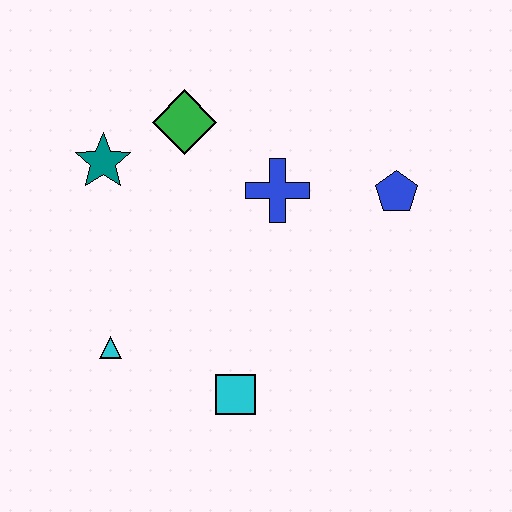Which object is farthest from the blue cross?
The cyan triangle is farthest from the blue cross.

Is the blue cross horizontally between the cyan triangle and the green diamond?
No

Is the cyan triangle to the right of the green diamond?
No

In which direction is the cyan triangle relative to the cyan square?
The cyan triangle is to the left of the cyan square.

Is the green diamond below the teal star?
No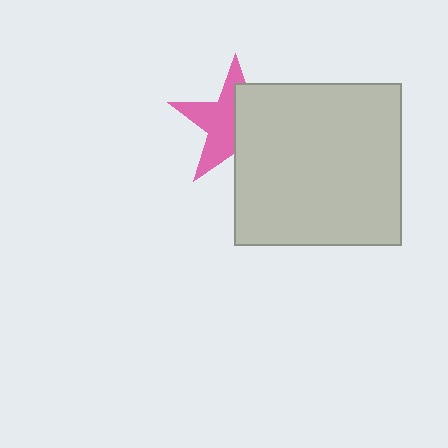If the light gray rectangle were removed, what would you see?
You would see the complete pink star.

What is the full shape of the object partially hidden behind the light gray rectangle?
The partially hidden object is a pink star.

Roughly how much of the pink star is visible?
About half of it is visible (roughly 51%).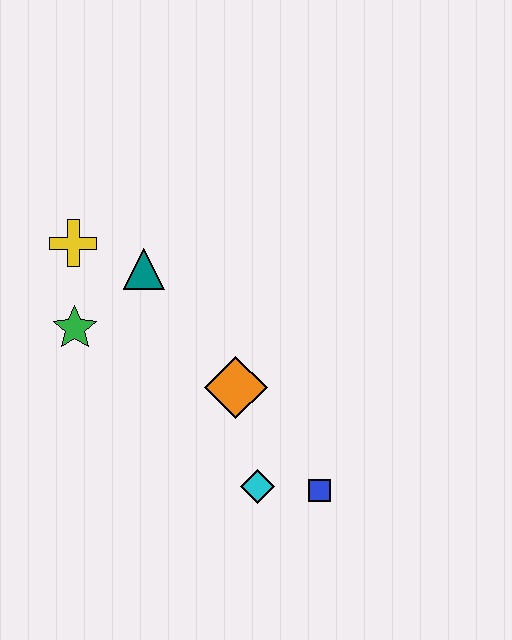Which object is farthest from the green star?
The blue square is farthest from the green star.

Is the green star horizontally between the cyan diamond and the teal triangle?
No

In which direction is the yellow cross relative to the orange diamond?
The yellow cross is to the left of the orange diamond.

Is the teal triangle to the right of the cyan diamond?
No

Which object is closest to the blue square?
The cyan diamond is closest to the blue square.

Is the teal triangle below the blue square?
No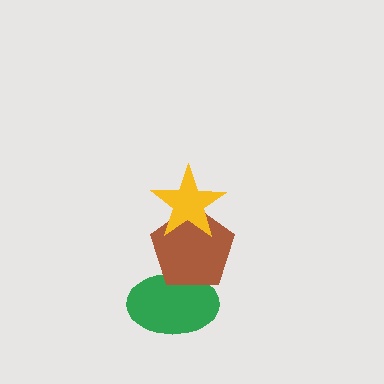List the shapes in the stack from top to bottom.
From top to bottom: the yellow star, the brown pentagon, the green ellipse.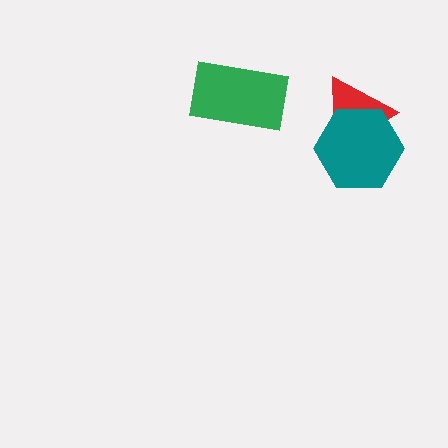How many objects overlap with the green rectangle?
0 objects overlap with the green rectangle.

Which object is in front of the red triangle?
The teal hexagon is in front of the red triangle.